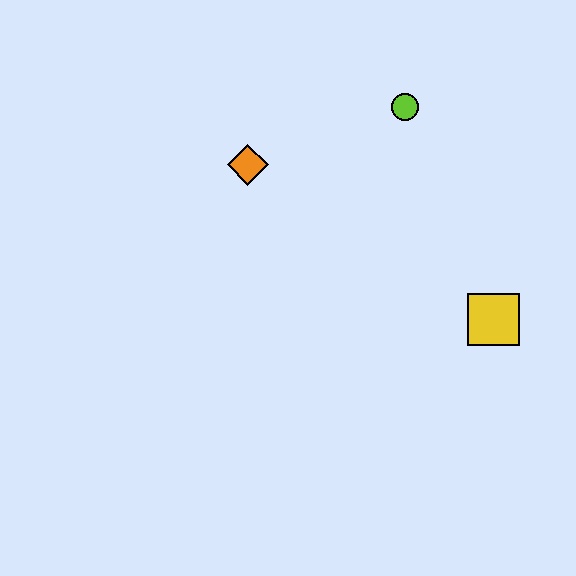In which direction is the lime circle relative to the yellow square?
The lime circle is above the yellow square.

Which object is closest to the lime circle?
The orange diamond is closest to the lime circle.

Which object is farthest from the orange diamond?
The yellow square is farthest from the orange diamond.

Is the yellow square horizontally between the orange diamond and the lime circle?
No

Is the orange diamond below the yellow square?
No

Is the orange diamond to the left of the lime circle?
Yes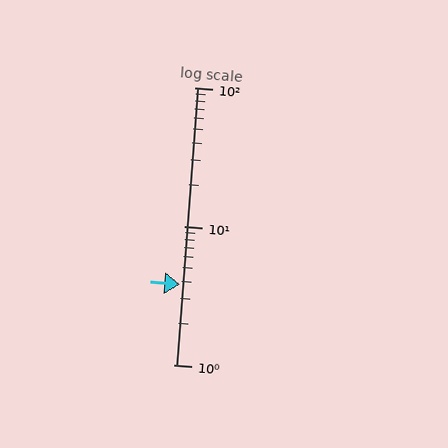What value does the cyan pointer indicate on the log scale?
The pointer indicates approximately 3.8.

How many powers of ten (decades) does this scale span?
The scale spans 2 decades, from 1 to 100.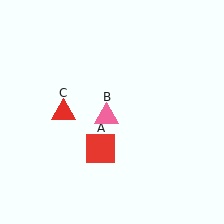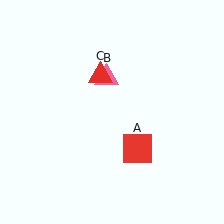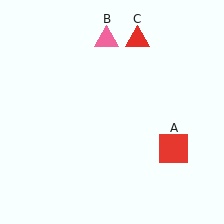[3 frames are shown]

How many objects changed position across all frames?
3 objects changed position: red square (object A), pink triangle (object B), red triangle (object C).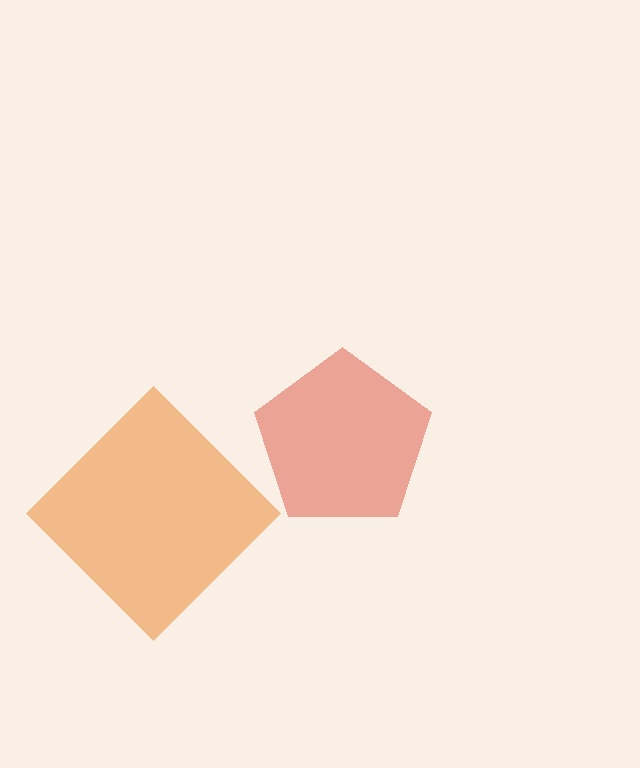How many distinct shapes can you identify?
There are 2 distinct shapes: an orange diamond, a red pentagon.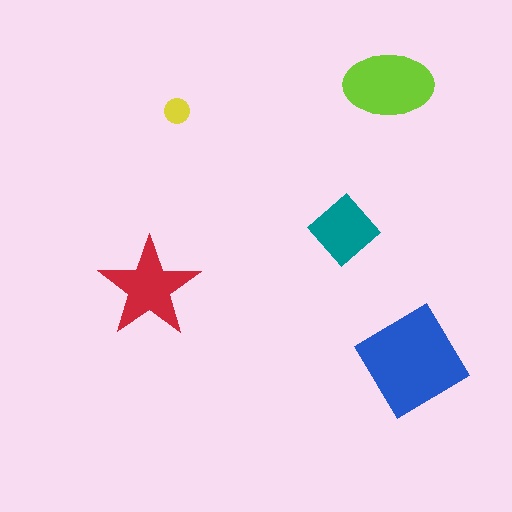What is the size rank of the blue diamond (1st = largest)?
1st.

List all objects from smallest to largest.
The yellow circle, the teal diamond, the red star, the lime ellipse, the blue diamond.